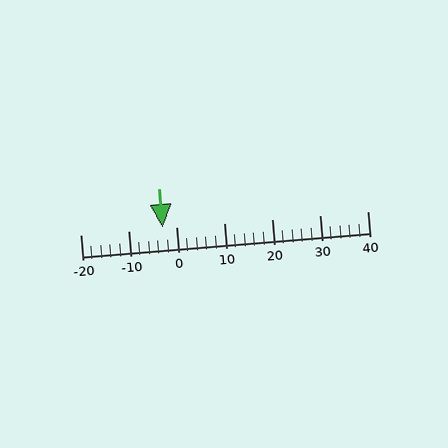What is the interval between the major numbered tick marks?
The major tick marks are spaced 10 units apart.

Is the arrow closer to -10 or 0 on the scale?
The arrow is closer to 0.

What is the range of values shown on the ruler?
The ruler shows values from -20 to 40.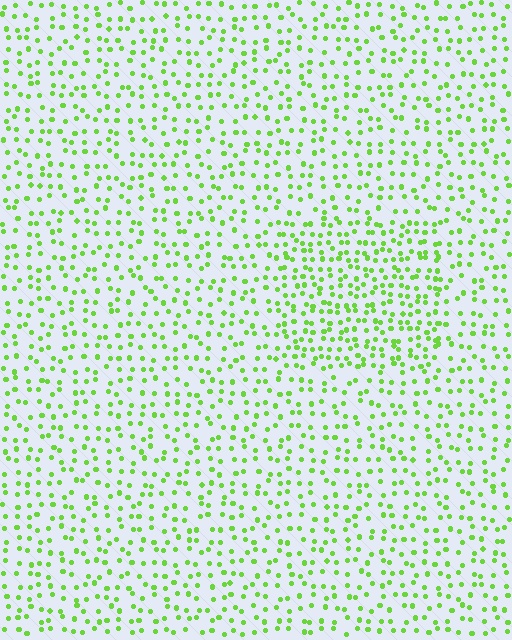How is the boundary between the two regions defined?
The boundary is defined by a change in element density (approximately 1.7x ratio). All elements are the same color, size, and shape.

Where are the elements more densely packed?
The elements are more densely packed inside the rectangle boundary.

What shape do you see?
I see a rectangle.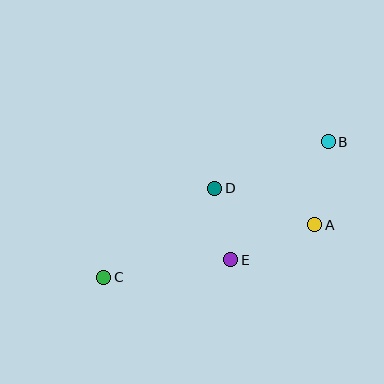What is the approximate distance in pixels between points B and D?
The distance between B and D is approximately 123 pixels.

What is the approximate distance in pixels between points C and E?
The distance between C and E is approximately 129 pixels.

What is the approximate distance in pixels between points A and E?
The distance between A and E is approximately 91 pixels.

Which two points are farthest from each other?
Points B and C are farthest from each other.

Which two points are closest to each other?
Points D and E are closest to each other.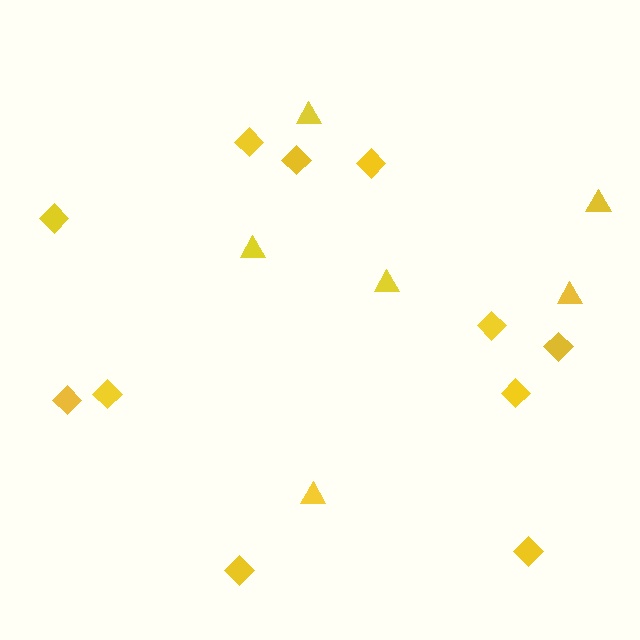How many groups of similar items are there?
There are 2 groups: one group of triangles (6) and one group of diamonds (11).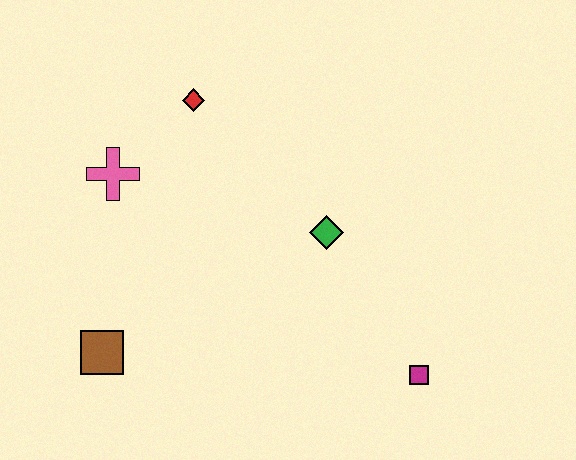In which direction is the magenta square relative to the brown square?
The magenta square is to the right of the brown square.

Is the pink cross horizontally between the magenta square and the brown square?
Yes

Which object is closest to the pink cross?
The red diamond is closest to the pink cross.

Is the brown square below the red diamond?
Yes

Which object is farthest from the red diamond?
The magenta square is farthest from the red diamond.